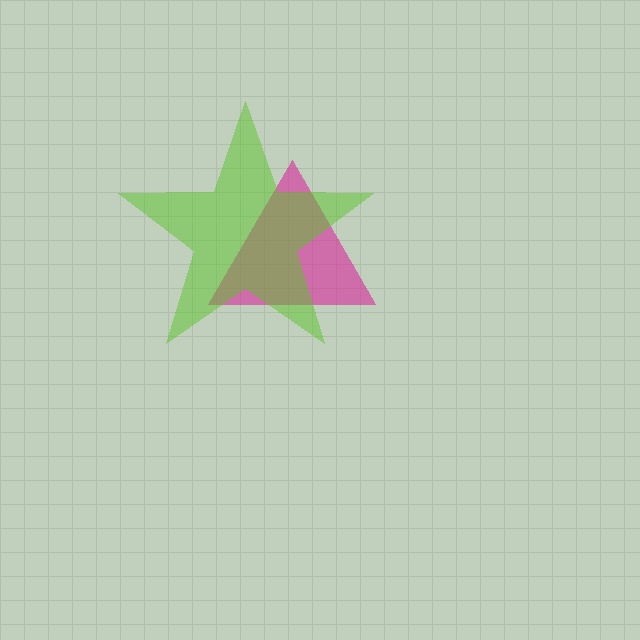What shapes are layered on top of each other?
The layered shapes are: a magenta triangle, a lime star.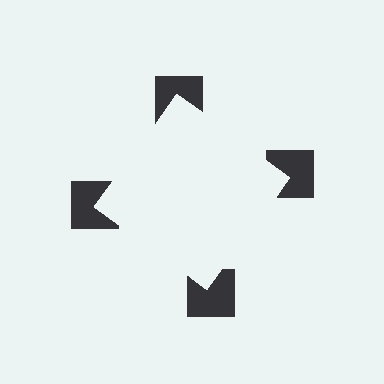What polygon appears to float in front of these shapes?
An illusory square — its edges are inferred from the aligned wedge cuts in the notched squares, not physically drawn.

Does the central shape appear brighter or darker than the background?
It typically appears slightly brighter than the background, even though no actual brightness change is drawn.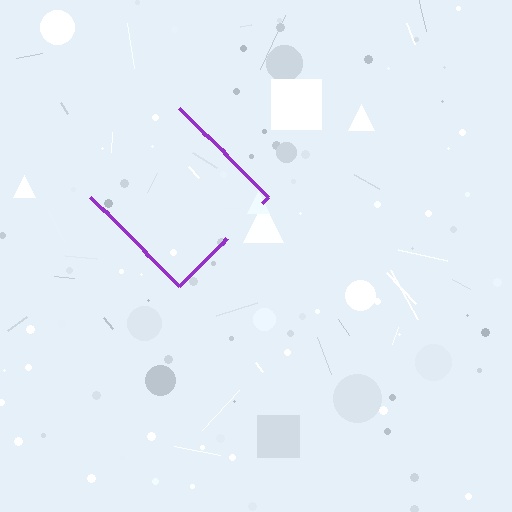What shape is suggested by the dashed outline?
The dashed outline suggests a diamond.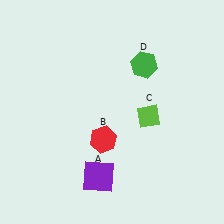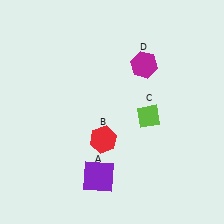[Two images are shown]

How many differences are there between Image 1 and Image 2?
There is 1 difference between the two images.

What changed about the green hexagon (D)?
In Image 1, D is green. In Image 2, it changed to magenta.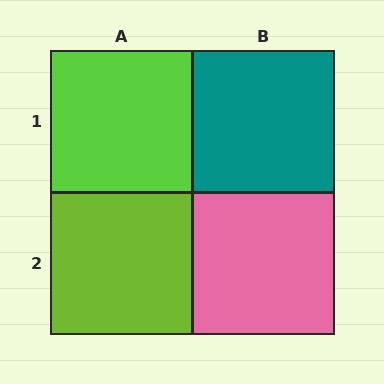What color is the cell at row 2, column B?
Pink.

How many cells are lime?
2 cells are lime.